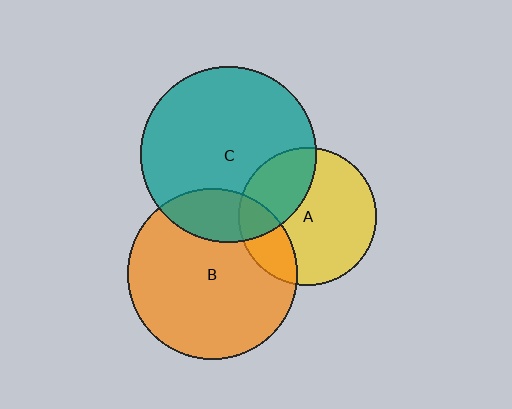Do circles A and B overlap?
Yes.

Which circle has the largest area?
Circle C (teal).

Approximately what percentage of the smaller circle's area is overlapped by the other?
Approximately 20%.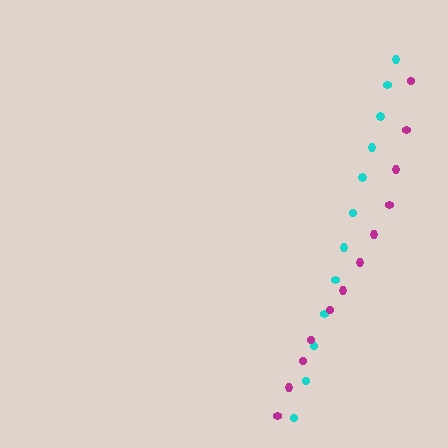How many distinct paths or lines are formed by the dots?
There are 2 distinct paths.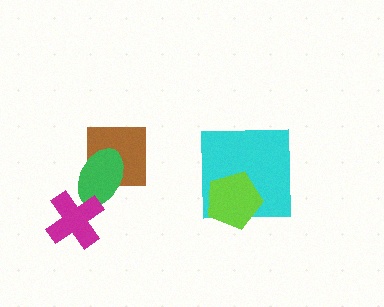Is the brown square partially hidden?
Yes, it is partially covered by another shape.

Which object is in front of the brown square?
The green ellipse is in front of the brown square.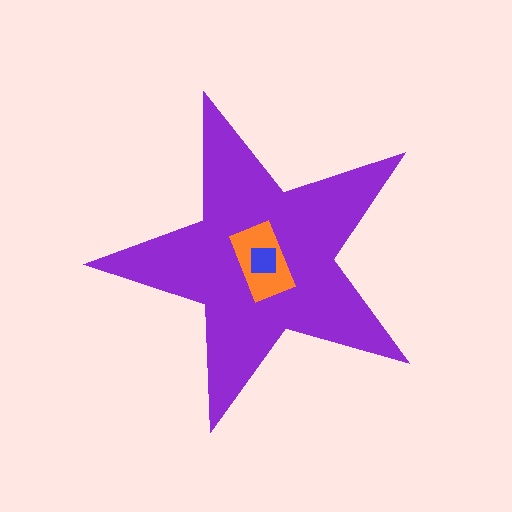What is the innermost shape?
The blue square.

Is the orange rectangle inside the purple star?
Yes.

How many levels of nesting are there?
3.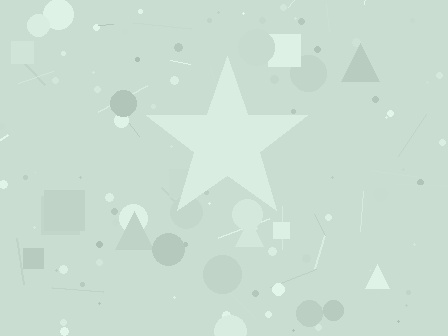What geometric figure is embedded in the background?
A star is embedded in the background.